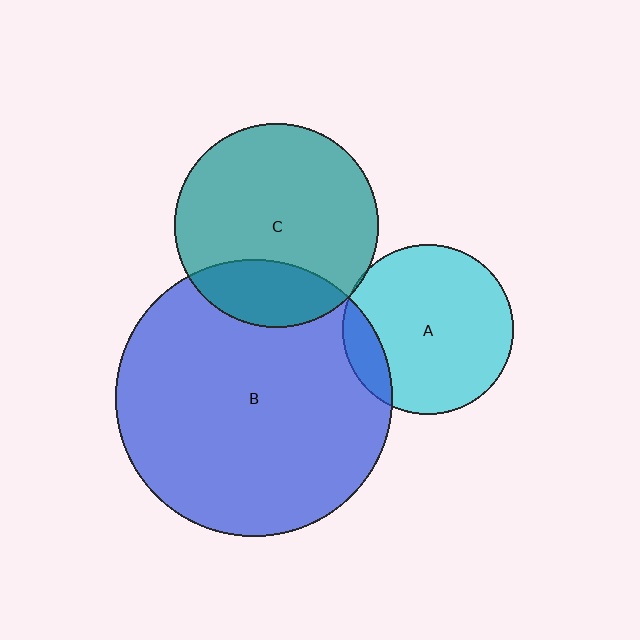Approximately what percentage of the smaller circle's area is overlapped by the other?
Approximately 5%.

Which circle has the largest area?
Circle B (blue).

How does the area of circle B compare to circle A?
Approximately 2.6 times.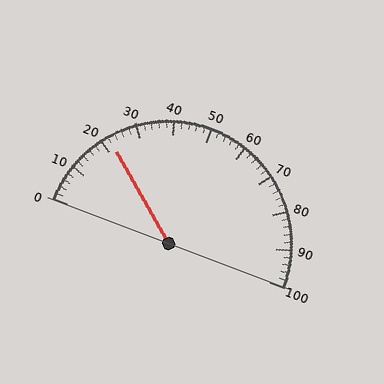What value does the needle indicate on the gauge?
The needle indicates approximately 22.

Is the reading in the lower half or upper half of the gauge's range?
The reading is in the lower half of the range (0 to 100).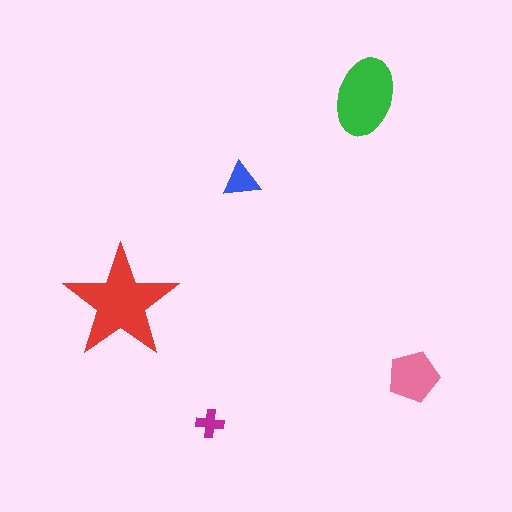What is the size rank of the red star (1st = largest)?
1st.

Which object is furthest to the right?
The pink pentagon is rightmost.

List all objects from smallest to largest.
The magenta cross, the blue triangle, the pink pentagon, the green ellipse, the red star.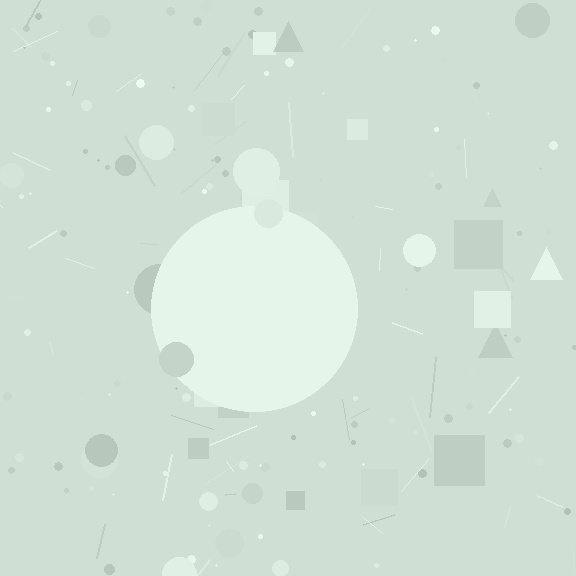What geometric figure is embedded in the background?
A circle is embedded in the background.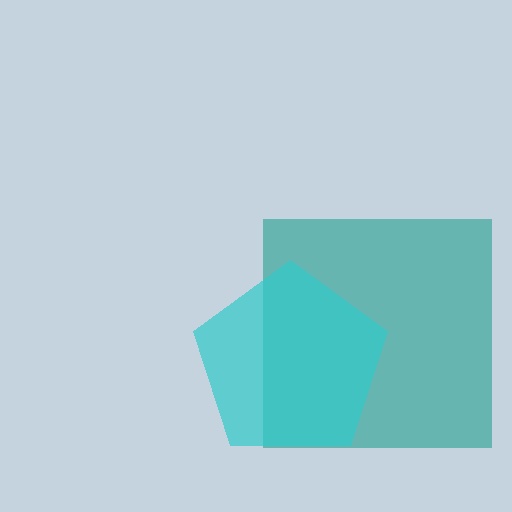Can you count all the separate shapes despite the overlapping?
Yes, there are 2 separate shapes.